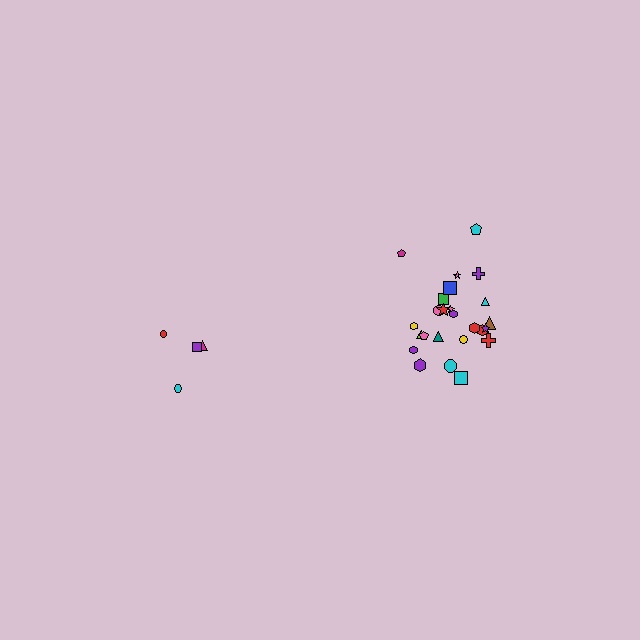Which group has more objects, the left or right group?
The right group.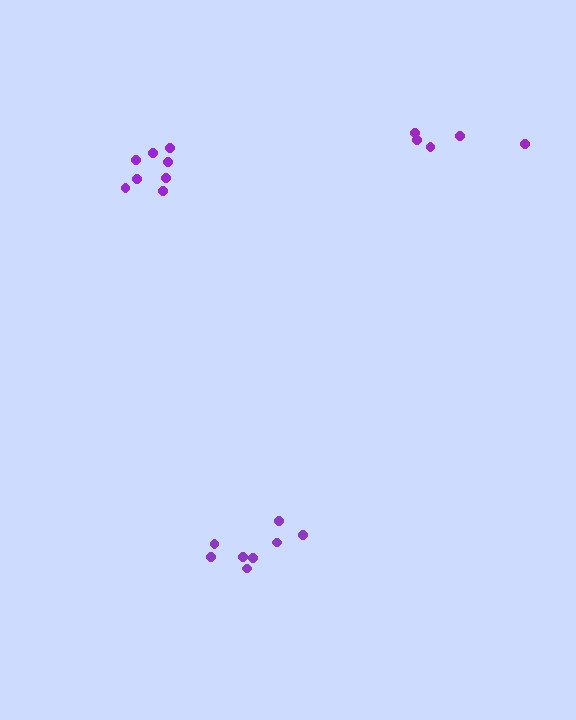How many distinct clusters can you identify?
There are 3 distinct clusters.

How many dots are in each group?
Group 1: 8 dots, Group 2: 8 dots, Group 3: 5 dots (21 total).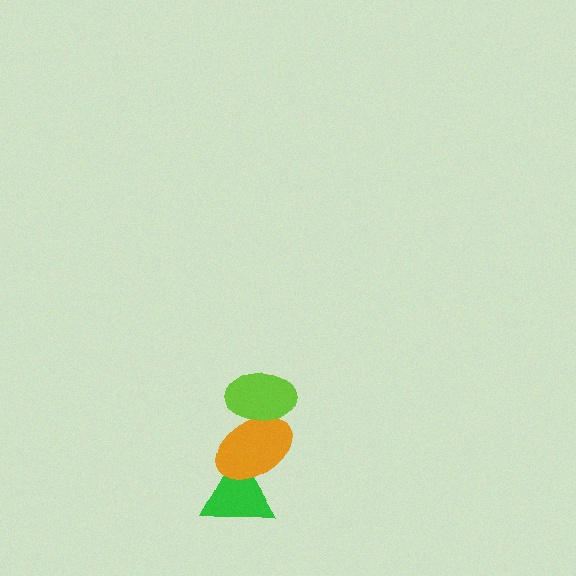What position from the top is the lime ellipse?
The lime ellipse is 1st from the top.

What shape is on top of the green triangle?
The orange ellipse is on top of the green triangle.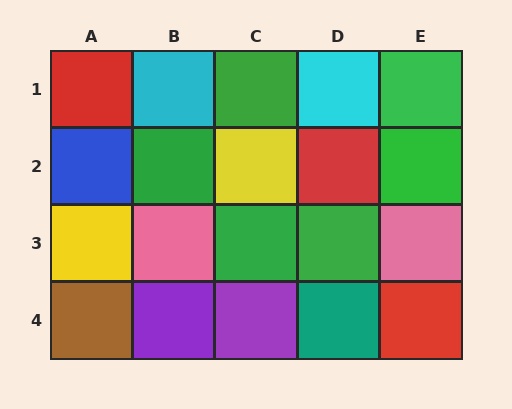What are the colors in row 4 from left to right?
Brown, purple, purple, teal, red.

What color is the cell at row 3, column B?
Pink.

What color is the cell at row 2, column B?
Green.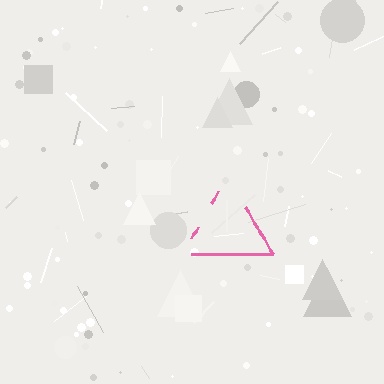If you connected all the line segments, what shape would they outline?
They would outline a triangle.